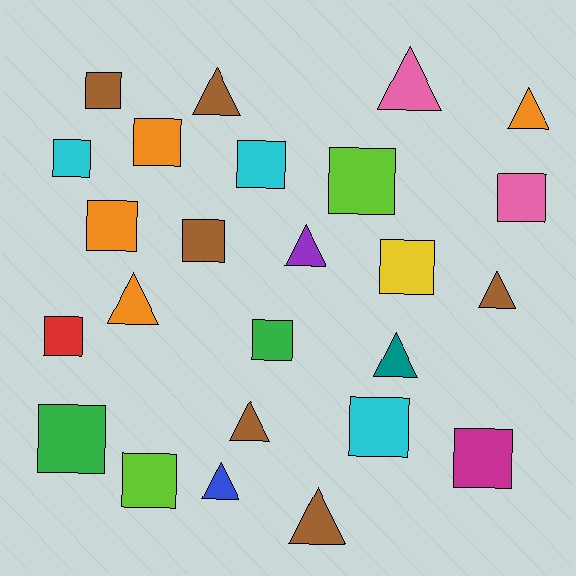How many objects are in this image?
There are 25 objects.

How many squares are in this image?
There are 15 squares.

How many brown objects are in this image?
There are 6 brown objects.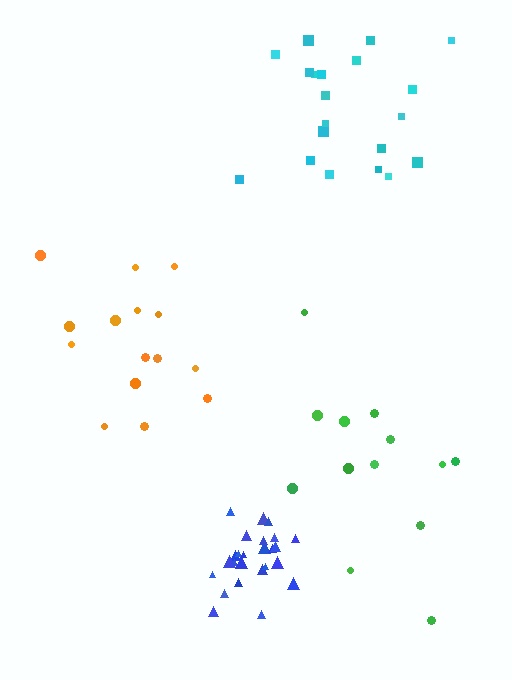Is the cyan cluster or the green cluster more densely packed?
Cyan.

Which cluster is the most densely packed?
Blue.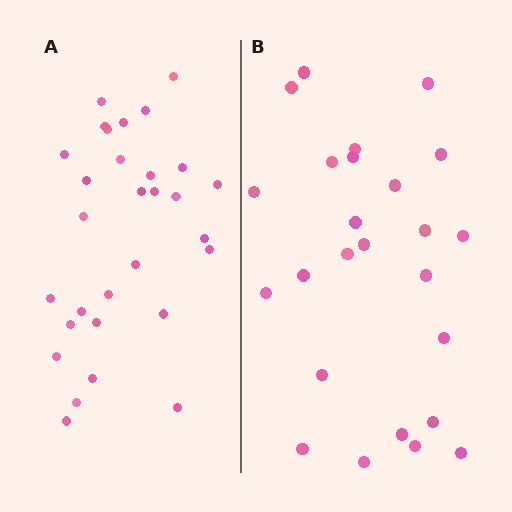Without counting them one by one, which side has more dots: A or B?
Region A (the left region) has more dots.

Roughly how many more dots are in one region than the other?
Region A has about 5 more dots than region B.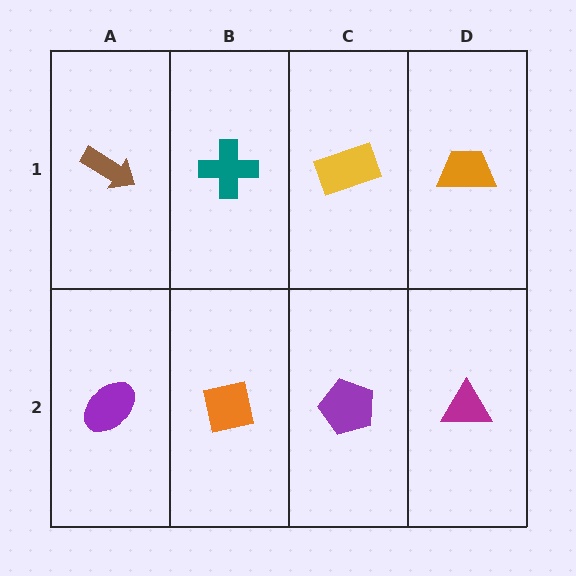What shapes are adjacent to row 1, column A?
A purple ellipse (row 2, column A), a teal cross (row 1, column B).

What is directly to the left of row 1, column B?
A brown arrow.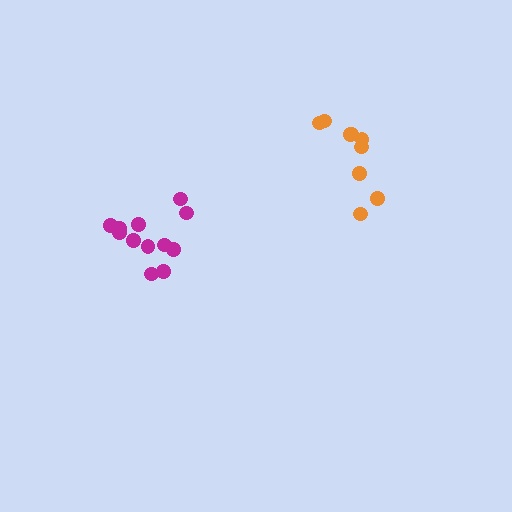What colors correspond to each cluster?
The clusters are colored: magenta, orange.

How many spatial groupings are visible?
There are 2 spatial groupings.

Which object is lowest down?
The magenta cluster is bottommost.